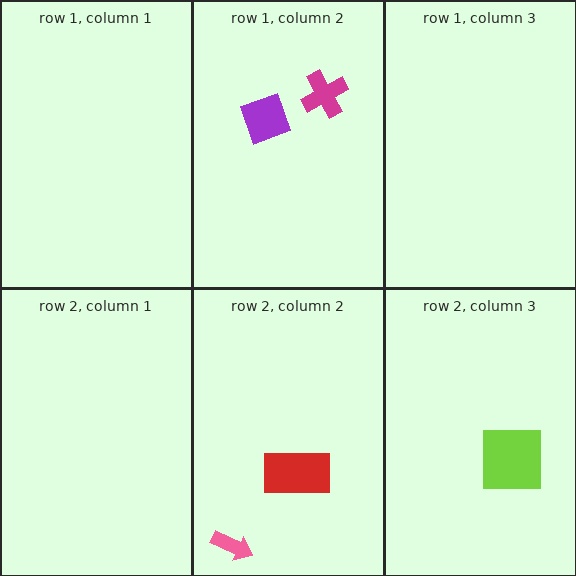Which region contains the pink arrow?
The row 2, column 2 region.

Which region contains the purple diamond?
The row 1, column 2 region.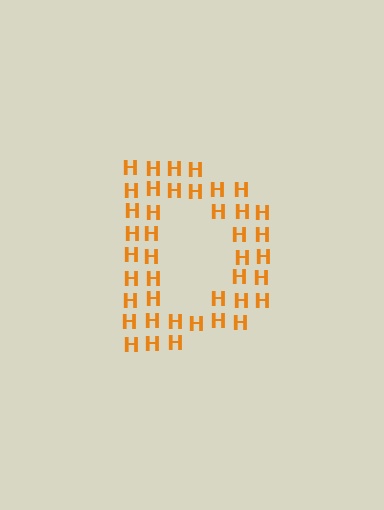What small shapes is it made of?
It is made of small letter H's.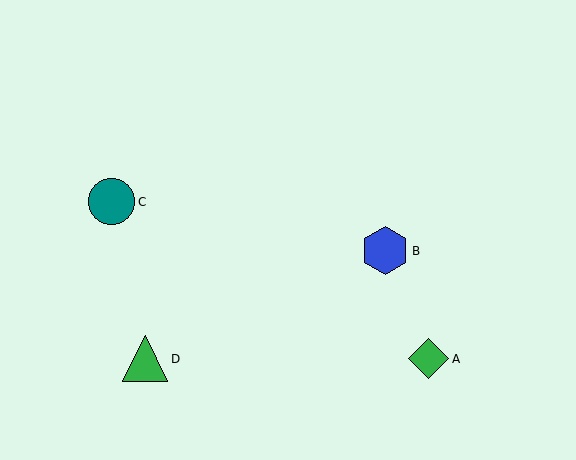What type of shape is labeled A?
Shape A is a green diamond.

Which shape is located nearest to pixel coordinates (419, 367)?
The green diamond (labeled A) at (429, 359) is nearest to that location.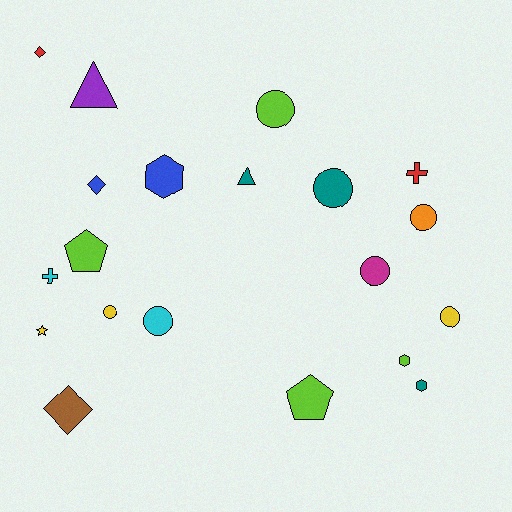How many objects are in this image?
There are 20 objects.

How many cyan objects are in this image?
There are 2 cyan objects.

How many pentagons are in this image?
There are 2 pentagons.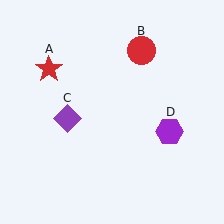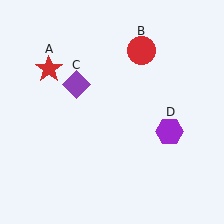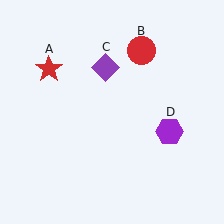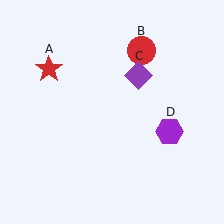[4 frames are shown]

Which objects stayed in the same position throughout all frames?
Red star (object A) and red circle (object B) and purple hexagon (object D) remained stationary.